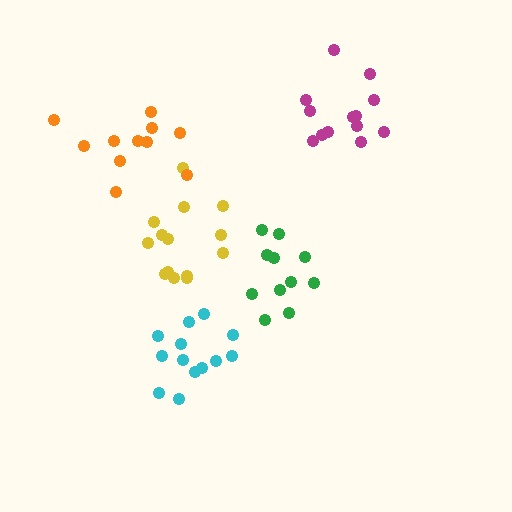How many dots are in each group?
Group 1: 11 dots, Group 2: 13 dots, Group 3: 13 dots, Group 4: 14 dots, Group 5: 11 dots (62 total).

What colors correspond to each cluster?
The clusters are colored: green, cyan, magenta, yellow, orange.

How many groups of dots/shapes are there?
There are 5 groups.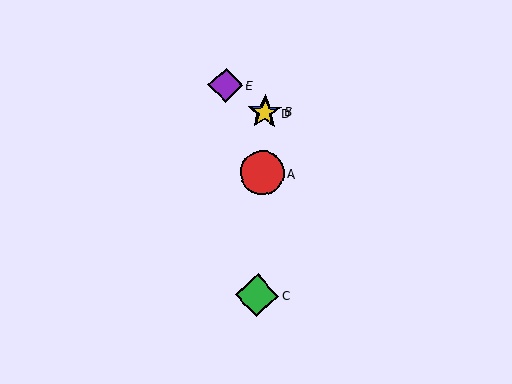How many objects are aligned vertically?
4 objects (A, B, C, D) are aligned vertically.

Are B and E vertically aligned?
No, B is at x≈265 and E is at x≈226.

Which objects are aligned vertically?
Objects A, B, C, D are aligned vertically.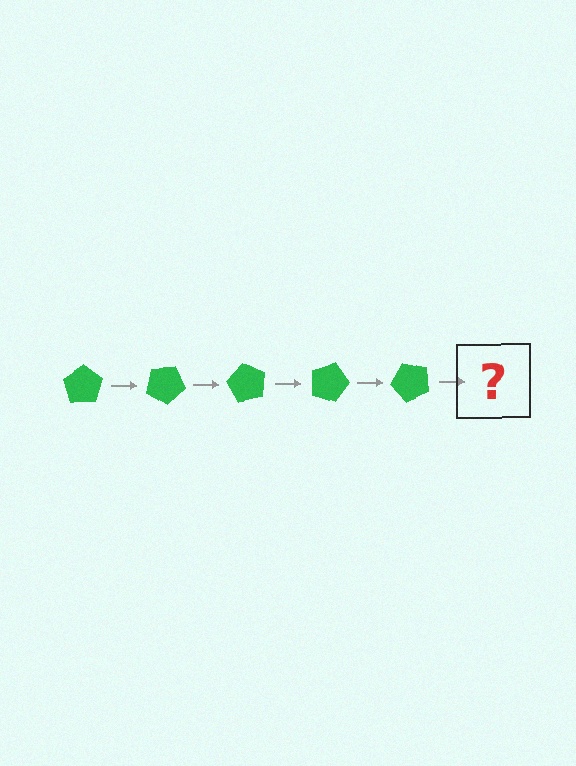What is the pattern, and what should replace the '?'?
The pattern is that the pentagon rotates 30 degrees each step. The '?' should be a green pentagon rotated 150 degrees.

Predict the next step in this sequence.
The next step is a green pentagon rotated 150 degrees.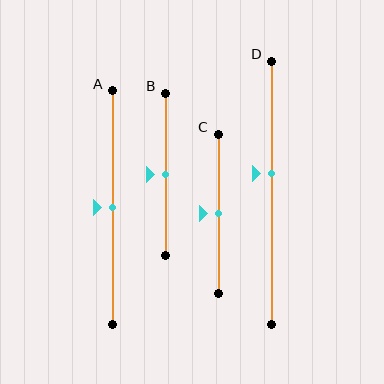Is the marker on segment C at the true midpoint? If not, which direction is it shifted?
Yes, the marker on segment C is at the true midpoint.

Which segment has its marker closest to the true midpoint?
Segment A has its marker closest to the true midpoint.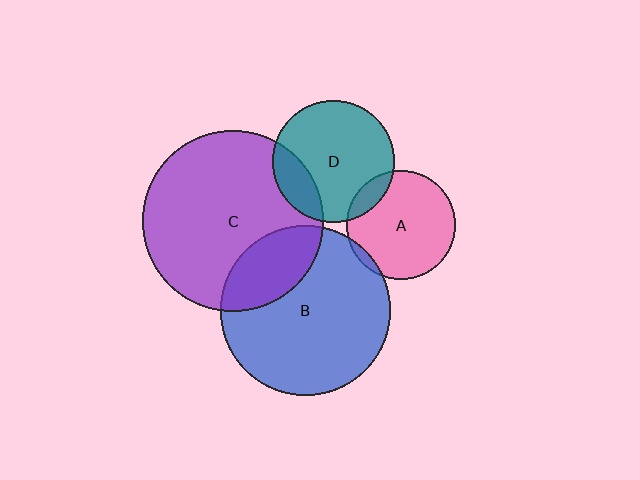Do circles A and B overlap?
Yes.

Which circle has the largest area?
Circle C (purple).